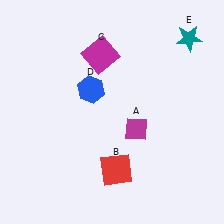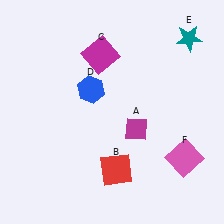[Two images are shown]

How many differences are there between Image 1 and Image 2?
There is 1 difference between the two images.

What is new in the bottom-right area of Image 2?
A pink square (F) was added in the bottom-right area of Image 2.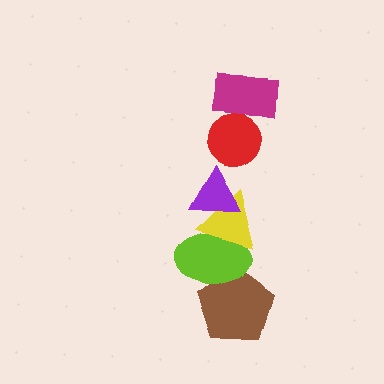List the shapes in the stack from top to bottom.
From top to bottom: the magenta rectangle, the red circle, the purple triangle, the yellow triangle, the lime ellipse, the brown pentagon.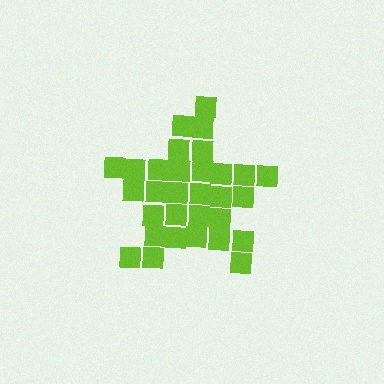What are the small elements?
The small elements are squares.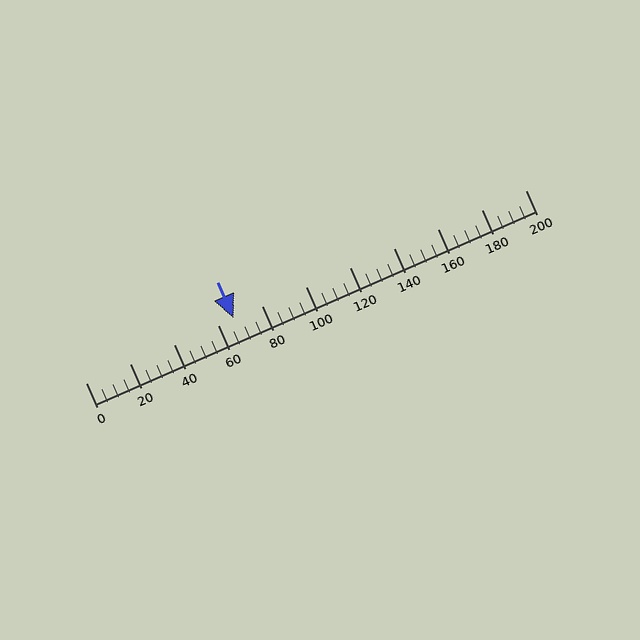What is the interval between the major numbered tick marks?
The major tick marks are spaced 20 units apart.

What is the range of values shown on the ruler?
The ruler shows values from 0 to 200.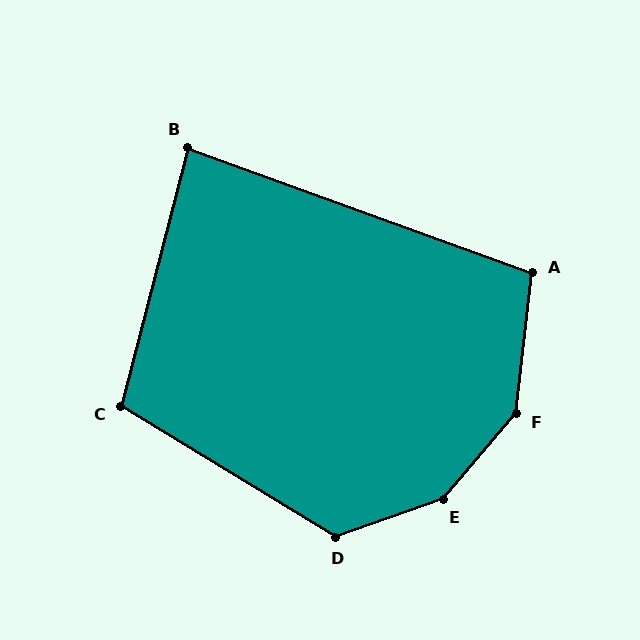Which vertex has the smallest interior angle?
B, at approximately 85 degrees.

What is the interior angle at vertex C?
Approximately 107 degrees (obtuse).